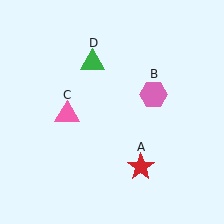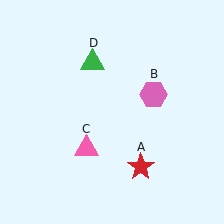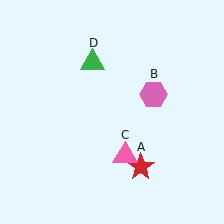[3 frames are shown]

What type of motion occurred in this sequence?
The pink triangle (object C) rotated counterclockwise around the center of the scene.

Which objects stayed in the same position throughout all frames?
Red star (object A) and pink hexagon (object B) and green triangle (object D) remained stationary.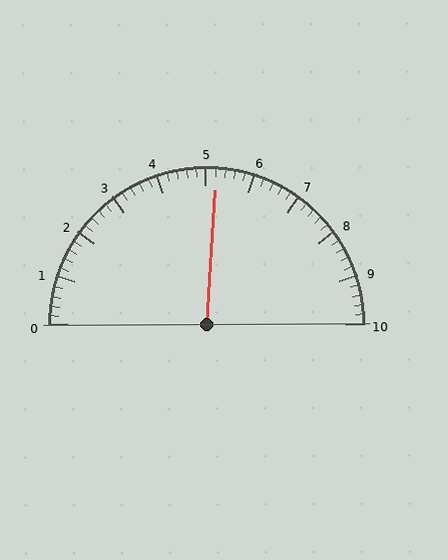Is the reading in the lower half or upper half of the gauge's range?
The reading is in the upper half of the range (0 to 10).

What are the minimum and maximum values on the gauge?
The gauge ranges from 0 to 10.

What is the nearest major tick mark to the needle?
The nearest major tick mark is 5.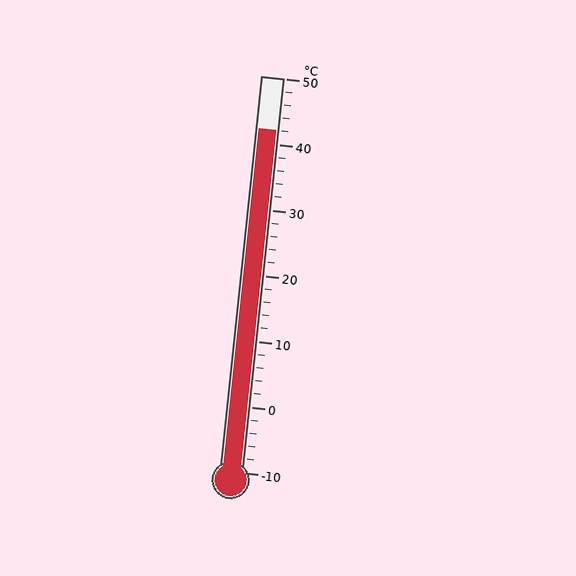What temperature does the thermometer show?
The thermometer shows approximately 42°C.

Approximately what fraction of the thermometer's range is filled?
The thermometer is filled to approximately 85% of its range.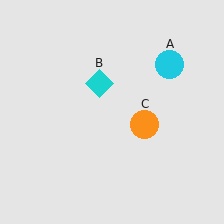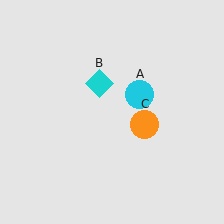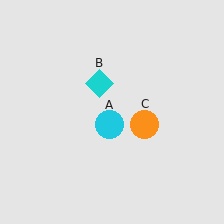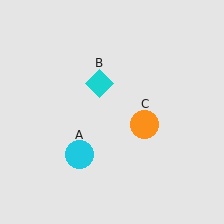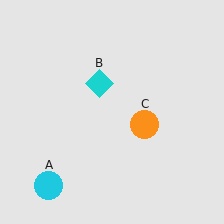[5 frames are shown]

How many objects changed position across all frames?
1 object changed position: cyan circle (object A).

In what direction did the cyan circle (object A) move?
The cyan circle (object A) moved down and to the left.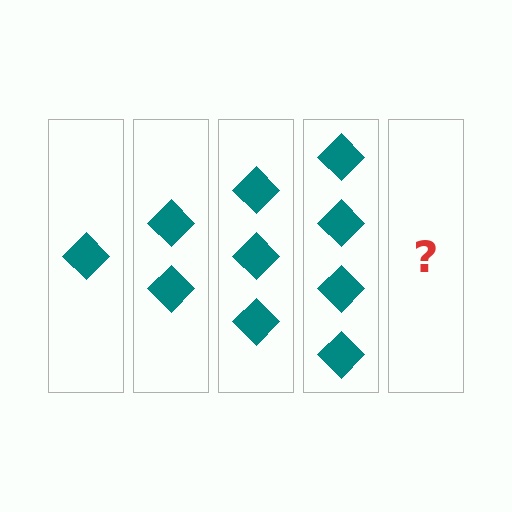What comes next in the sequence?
The next element should be 5 diamonds.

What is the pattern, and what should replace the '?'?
The pattern is that each step adds one more diamond. The '?' should be 5 diamonds.